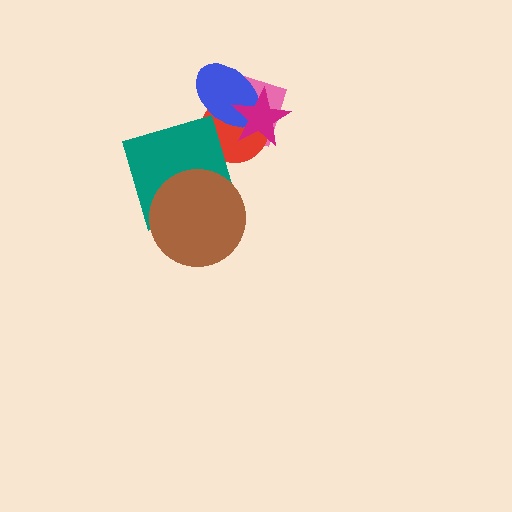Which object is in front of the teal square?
The brown circle is in front of the teal square.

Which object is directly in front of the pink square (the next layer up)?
The red circle is directly in front of the pink square.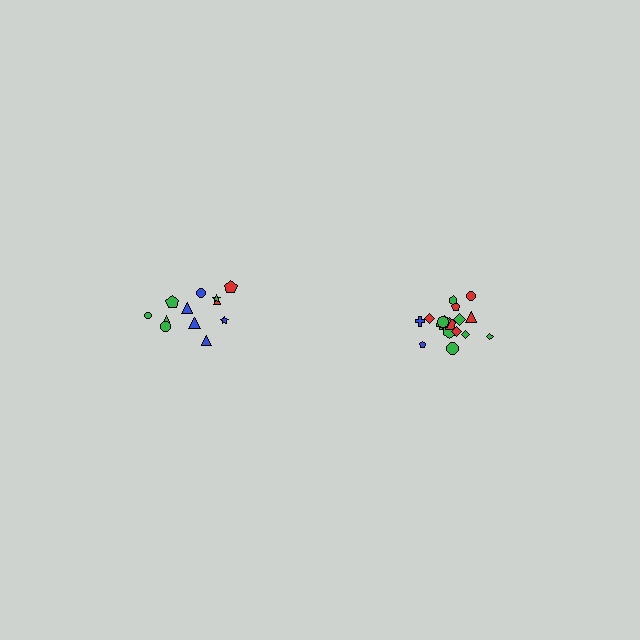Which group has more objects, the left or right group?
The right group.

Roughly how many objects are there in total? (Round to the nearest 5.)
Roughly 30 objects in total.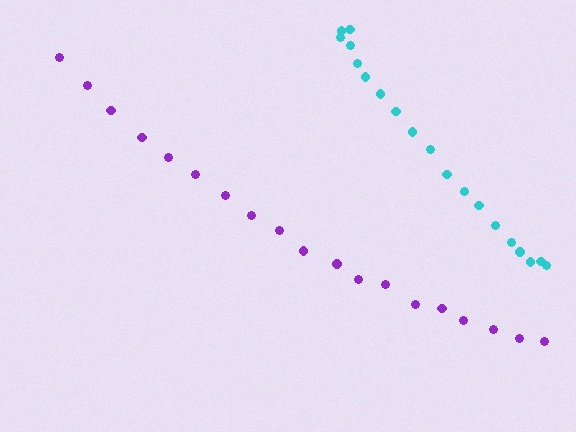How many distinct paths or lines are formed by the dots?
There are 2 distinct paths.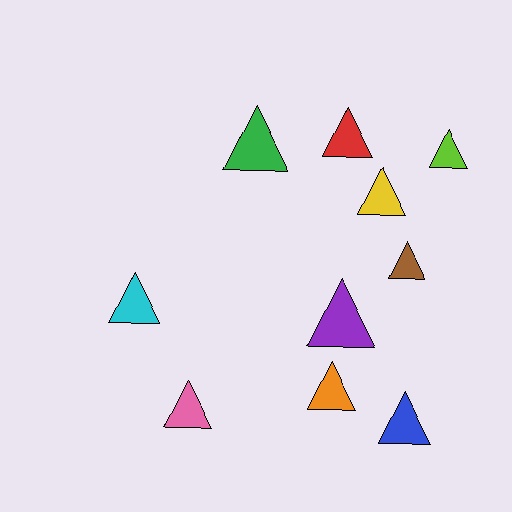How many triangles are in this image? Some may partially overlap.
There are 10 triangles.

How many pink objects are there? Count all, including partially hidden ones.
There is 1 pink object.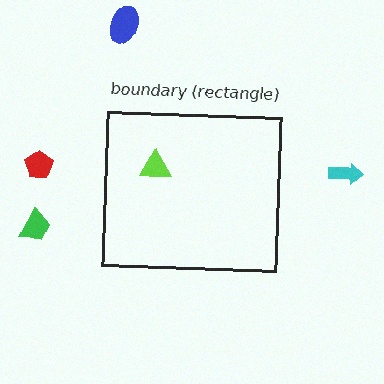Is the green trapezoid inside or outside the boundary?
Outside.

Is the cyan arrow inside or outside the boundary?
Outside.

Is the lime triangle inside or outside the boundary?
Inside.